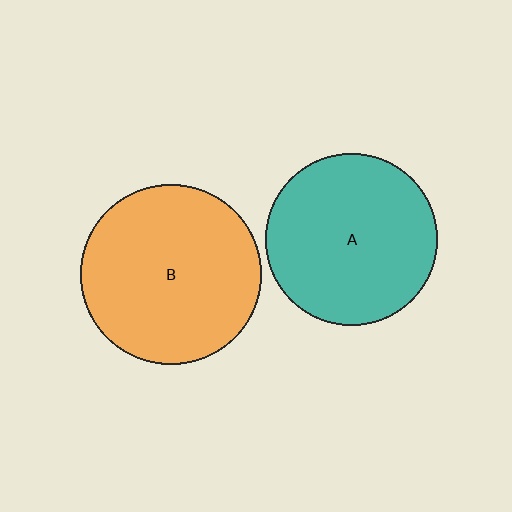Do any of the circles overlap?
No, none of the circles overlap.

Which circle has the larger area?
Circle B (orange).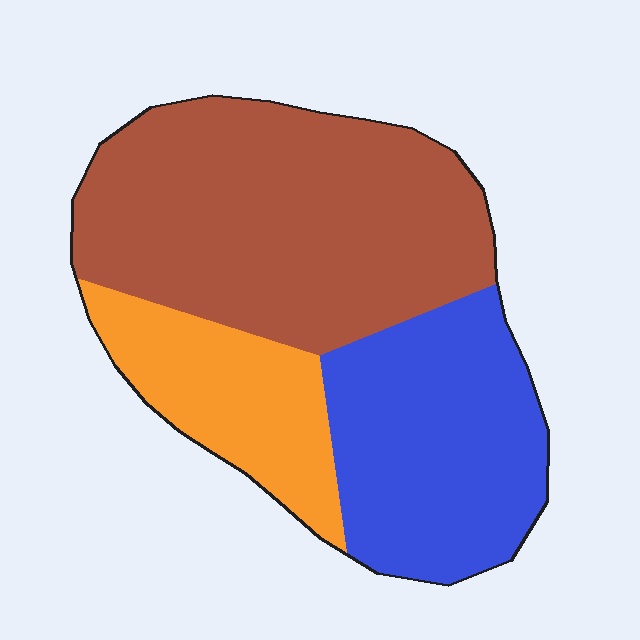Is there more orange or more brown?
Brown.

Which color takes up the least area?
Orange, at roughly 20%.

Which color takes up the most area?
Brown, at roughly 50%.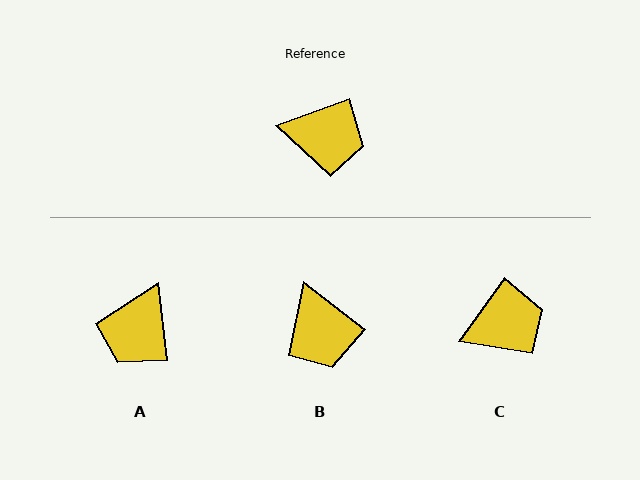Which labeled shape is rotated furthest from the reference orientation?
A, about 103 degrees away.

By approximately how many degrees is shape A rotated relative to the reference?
Approximately 103 degrees clockwise.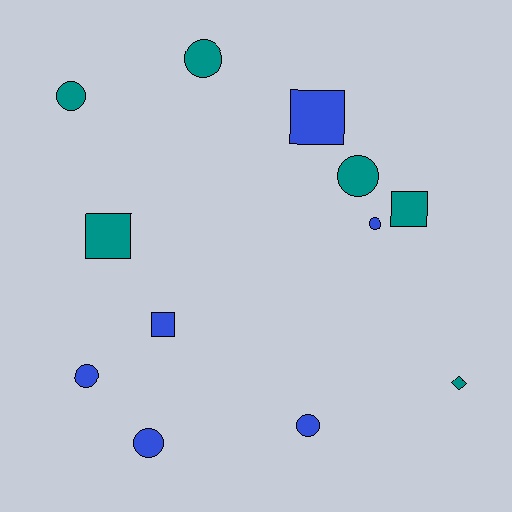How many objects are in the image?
There are 12 objects.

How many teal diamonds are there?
There is 1 teal diamond.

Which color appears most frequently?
Blue, with 6 objects.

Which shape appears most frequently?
Circle, with 7 objects.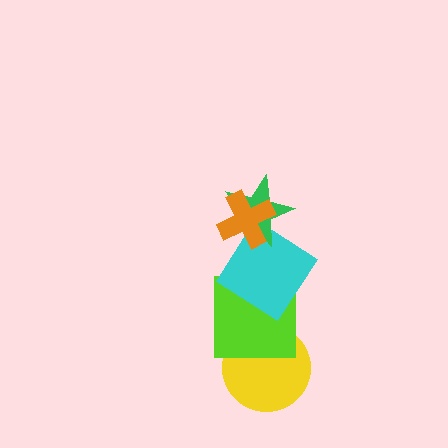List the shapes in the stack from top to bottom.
From top to bottom: the orange cross, the green star, the cyan diamond, the lime square, the yellow circle.